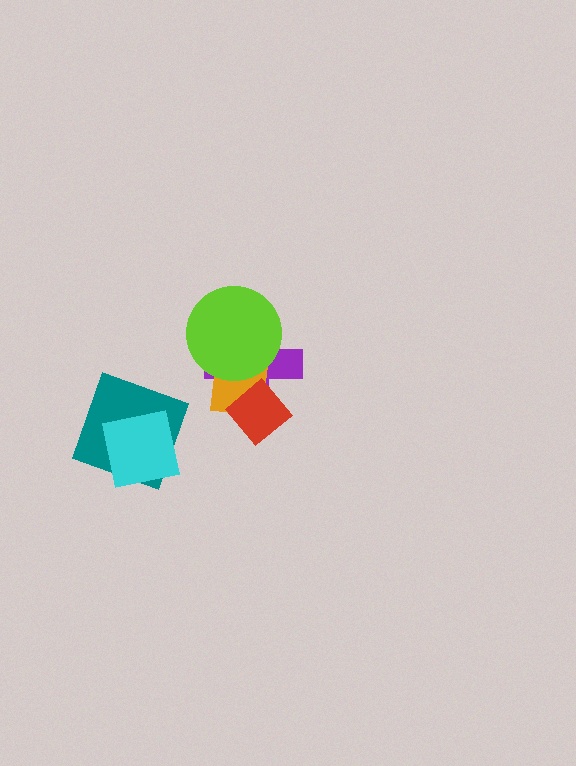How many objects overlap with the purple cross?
3 objects overlap with the purple cross.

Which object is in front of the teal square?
The cyan square is in front of the teal square.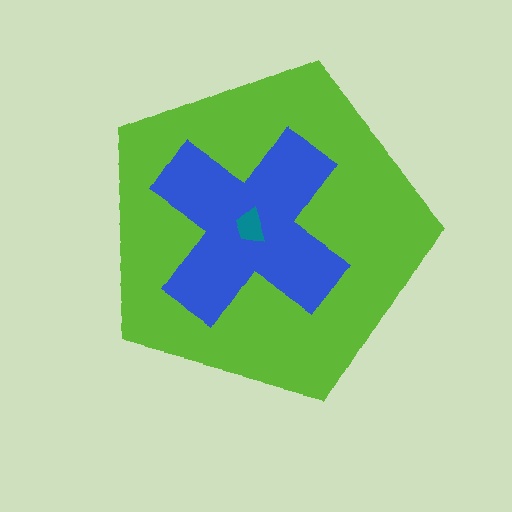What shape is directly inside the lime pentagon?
The blue cross.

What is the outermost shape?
The lime pentagon.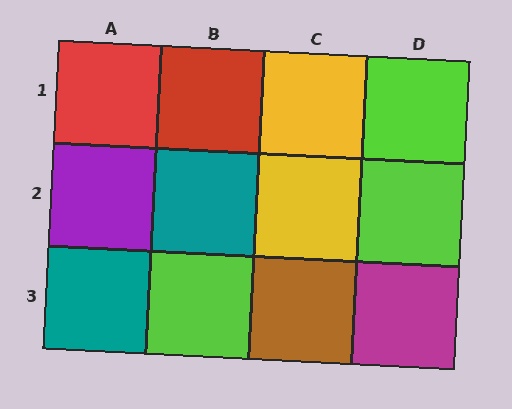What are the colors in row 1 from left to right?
Red, red, yellow, lime.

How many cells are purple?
1 cell is purple.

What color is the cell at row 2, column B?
Teal.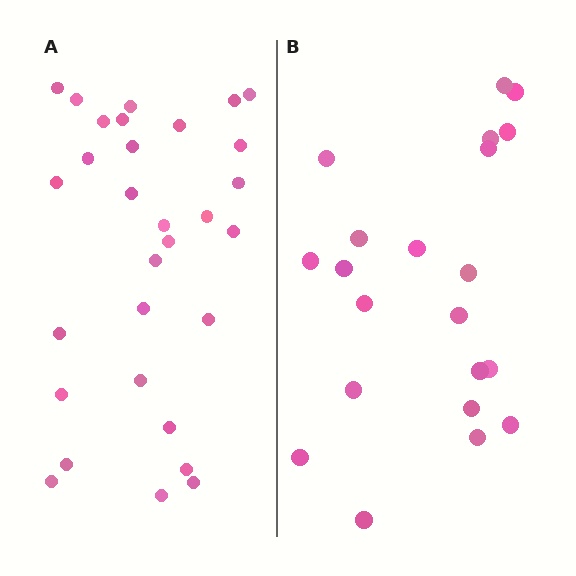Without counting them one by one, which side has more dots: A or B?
Region A (the left region) has more dots.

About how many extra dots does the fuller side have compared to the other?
Region A has roughly 8 or so more dots than region B.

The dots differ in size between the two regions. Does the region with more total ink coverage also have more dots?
No. Region B has more total ink coverage because its dots are larger, but region A actually contains more individual dots. Total area can be misleading — the number of items is what matters here.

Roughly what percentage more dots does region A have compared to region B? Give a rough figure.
About 45% more.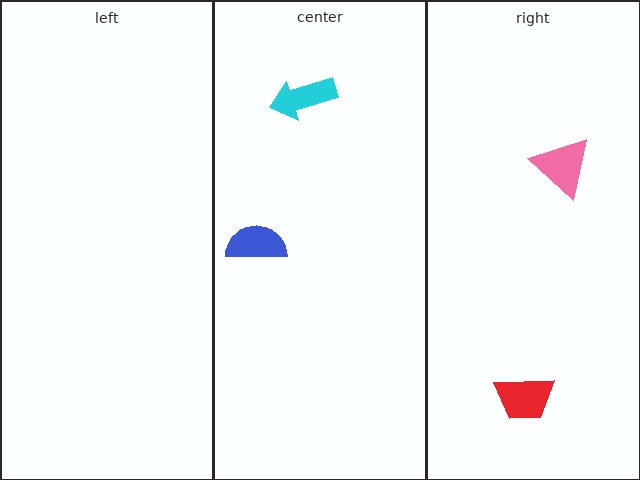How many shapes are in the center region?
2.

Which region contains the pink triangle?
The right region.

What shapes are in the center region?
The cyan arrow, the blue semicircle.